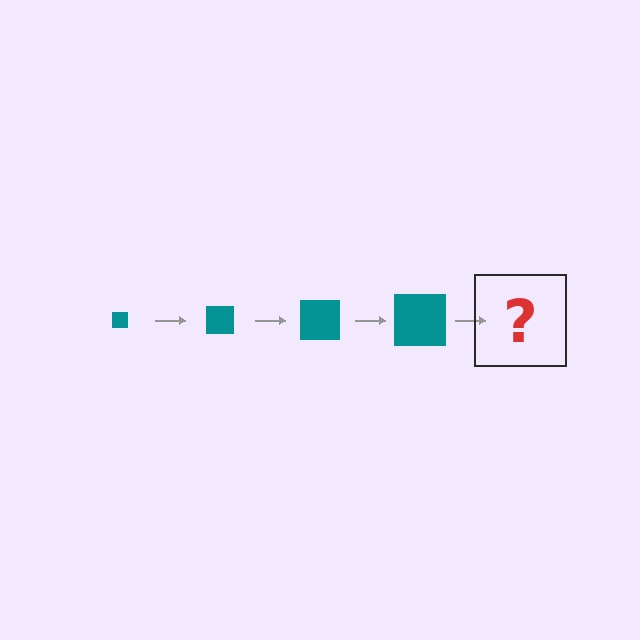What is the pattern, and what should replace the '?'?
The pattern is that the square gets progressively larger each step. The '?' should be a teal square, larger than the previous one.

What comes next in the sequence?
The next element should be a teal square, larger than the previous one.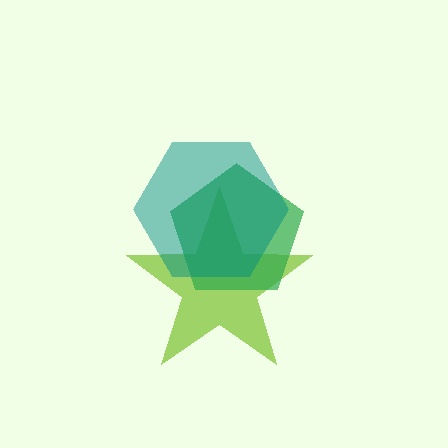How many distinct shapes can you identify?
There are 3 distinct shapes: a lime star, a green pentagon, a teal hexagon.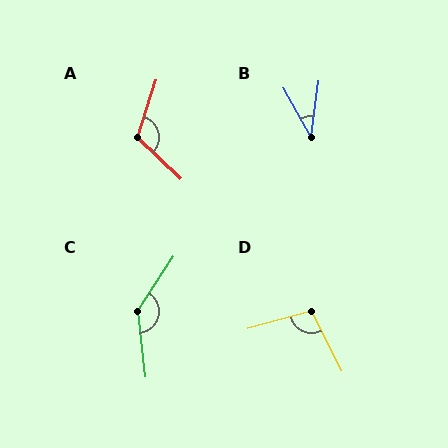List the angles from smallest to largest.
B (36°), D (101°), A (116°), C (141°).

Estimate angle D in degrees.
Approximately 101 degrees.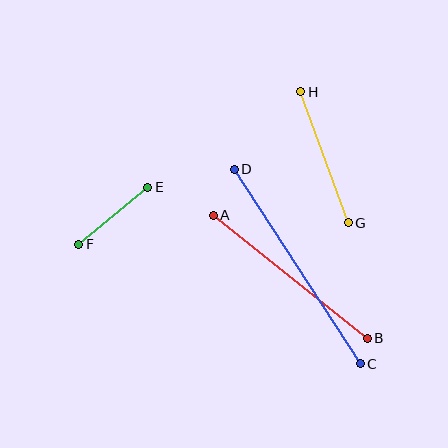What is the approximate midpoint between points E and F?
The midpoint is at approximately (113, 216) pixels.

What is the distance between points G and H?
The distance is approximately 139 pixels.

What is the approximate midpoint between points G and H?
The midpoint is at approximately (325, 157) pixels.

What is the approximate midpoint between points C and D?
The midpoint is at approximately (297, 266) pixels.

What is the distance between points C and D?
The distance is approximately 232 pixels.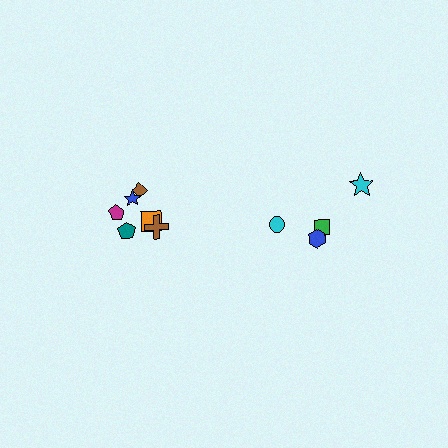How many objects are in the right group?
There are 4 objects.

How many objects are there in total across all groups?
There are 10 objects.